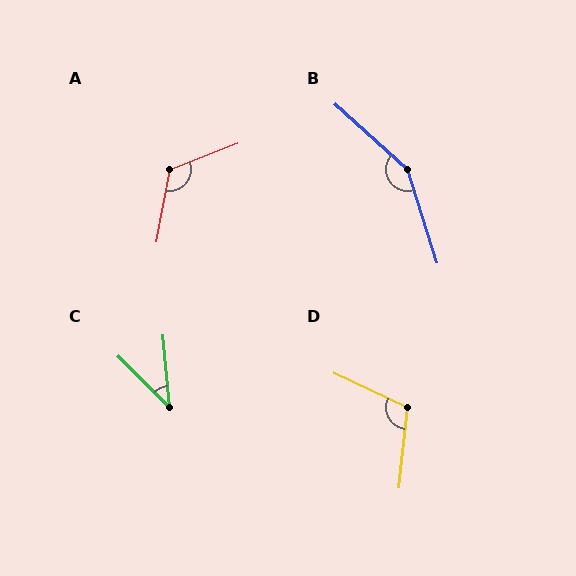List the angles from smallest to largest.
C (40°), D (109°), A (122°), B (149°).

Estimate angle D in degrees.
Approximately 109 degrees.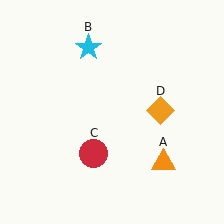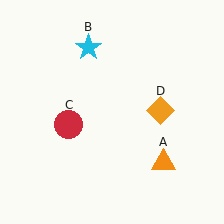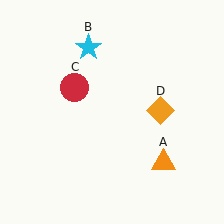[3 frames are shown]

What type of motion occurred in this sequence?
The red circle (object C) rotated clockwise around the center of the scene.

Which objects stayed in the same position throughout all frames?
Orange triangle (object A) and cyan star (object B) and orange diamond (object D) remained stationary.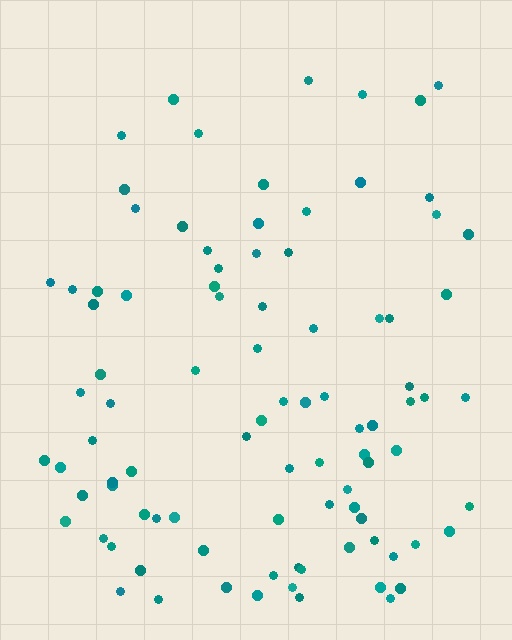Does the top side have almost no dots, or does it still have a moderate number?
Still a moderate number, just noticeably fewer than the bottom.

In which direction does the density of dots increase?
From top to bottom, with the bottom side densest.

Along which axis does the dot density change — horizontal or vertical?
Vertical.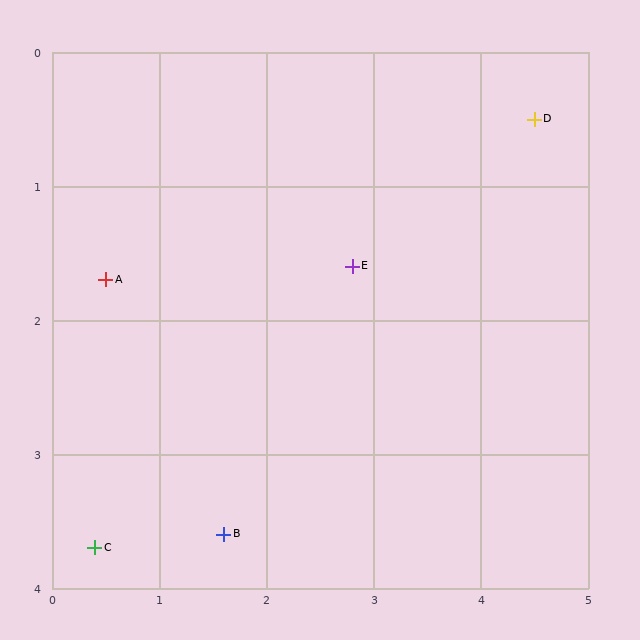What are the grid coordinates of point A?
Point A is at approximately (0.5, 1.7).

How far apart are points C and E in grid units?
Points C and E are about 3.2 grid units apart.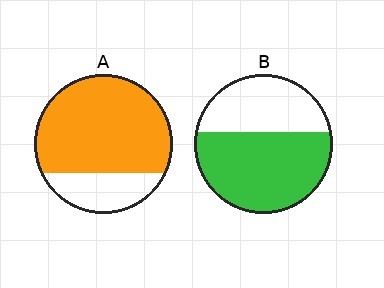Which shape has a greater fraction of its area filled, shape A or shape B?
Shape A.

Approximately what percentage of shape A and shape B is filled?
A is approximately 75% and B is approximately 60%.